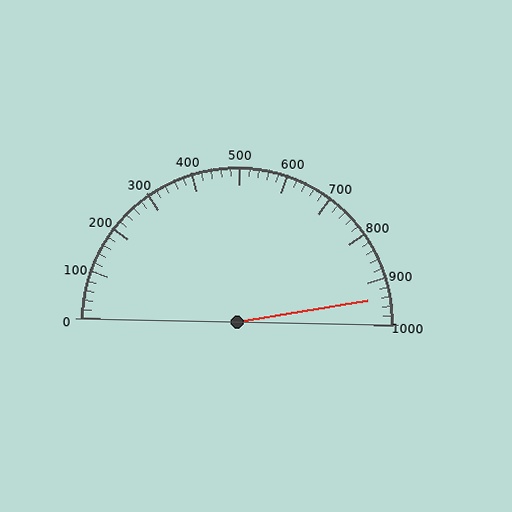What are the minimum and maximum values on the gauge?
The gauge ranges from 0 to 1000.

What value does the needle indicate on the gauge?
The needle indicates approximately 940.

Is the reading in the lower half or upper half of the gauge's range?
The reading is in the upper half of the range (0 to 1000).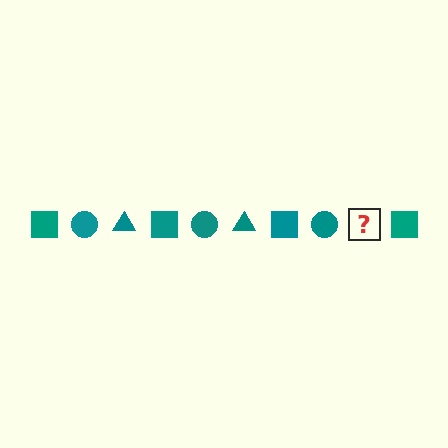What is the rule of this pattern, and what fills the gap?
The rule is that the pattern cycles through square, circle, triangle shapes in teal. The gap should be filled with a teal triangle.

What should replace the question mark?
The question mark should be replaced with a teal triangle.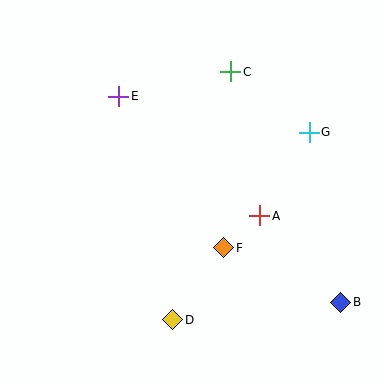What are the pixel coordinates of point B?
Point B is at (341, 302).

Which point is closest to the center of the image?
Point F at (224, 248) is closest to the center.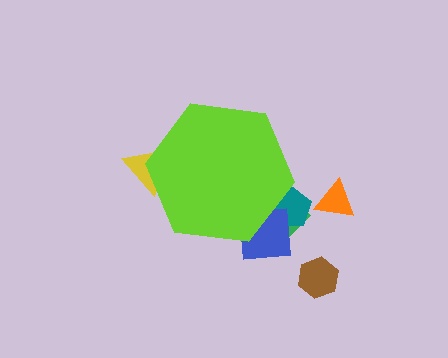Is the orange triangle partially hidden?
No, the orange triangle is fully visible.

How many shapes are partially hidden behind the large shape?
4 shapes are partially hidden.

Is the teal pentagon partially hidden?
Yes, the teal pentagon is partially hidden behind the lime hexagon.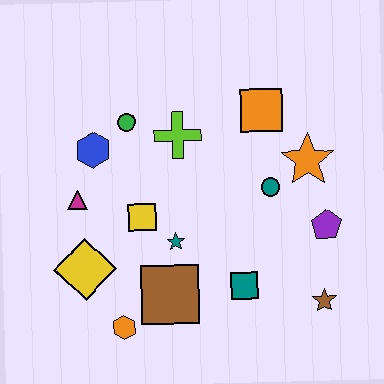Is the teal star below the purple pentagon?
Yes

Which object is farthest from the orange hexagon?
The orange square is farthest from the orange hexagon.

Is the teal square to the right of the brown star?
No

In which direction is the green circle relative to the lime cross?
The green circle is to the left of the lime cross.